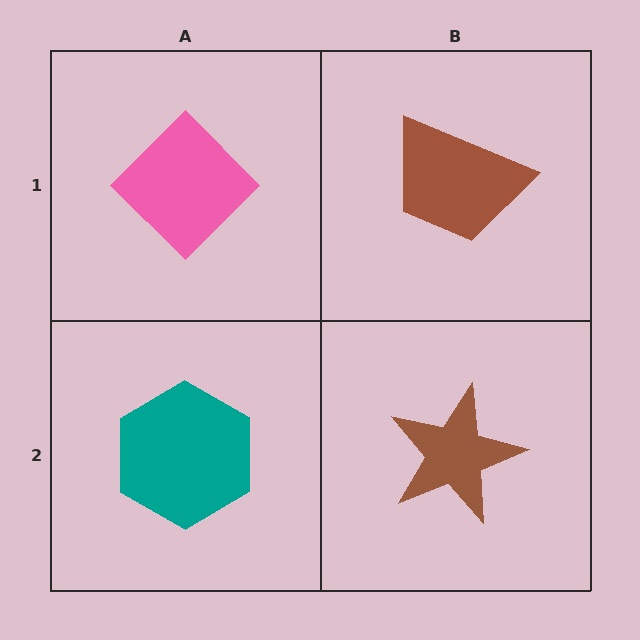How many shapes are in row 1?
2 shapes.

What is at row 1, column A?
A pink diamond.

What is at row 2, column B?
A brown star.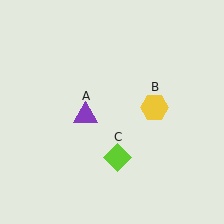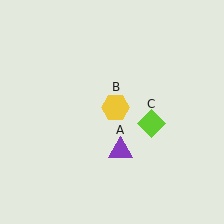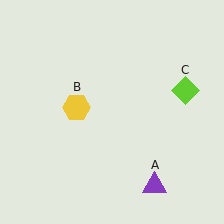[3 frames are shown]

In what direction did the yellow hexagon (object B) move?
The yellow hexagon (object B) moved left.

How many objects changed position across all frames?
3 objects changed position: purple triangle (object A), yellow hexagon (object B), lime diamond (object C).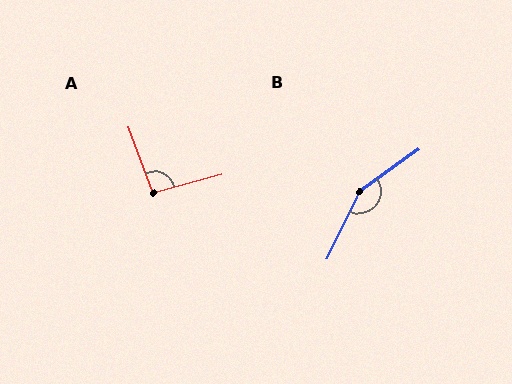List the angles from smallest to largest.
A (95°), B (152°).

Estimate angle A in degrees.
Approximately 95 degrees.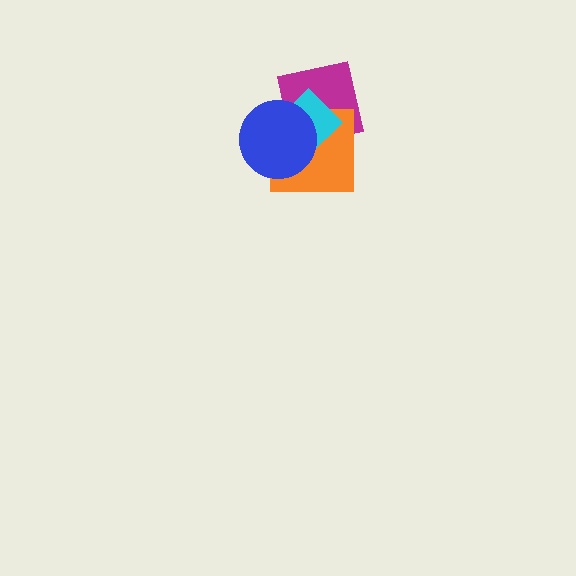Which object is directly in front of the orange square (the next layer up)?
The cyan diamond is directly in front of the orange square.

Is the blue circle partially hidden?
No, no other shape covers it.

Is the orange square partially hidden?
Yes, it is partially covered by another shape.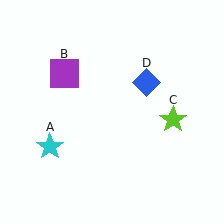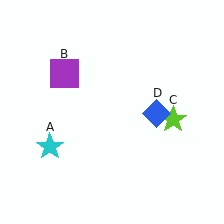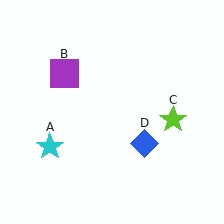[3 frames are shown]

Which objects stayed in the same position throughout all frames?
Cyan star (object A) and purple square (object B) and lime star (object C) remained stationary.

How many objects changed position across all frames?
1 object changed position: blue diamond (object D).